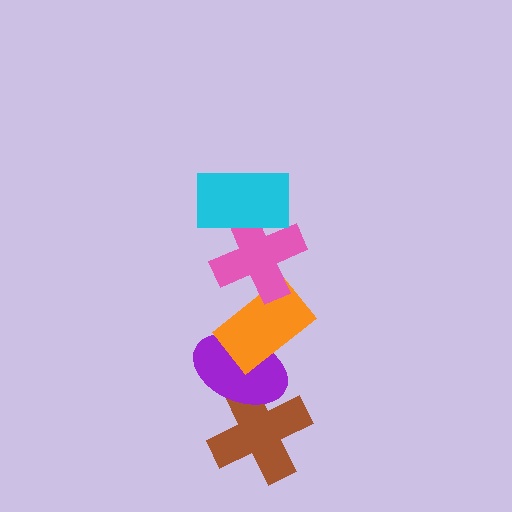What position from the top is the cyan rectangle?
The cyan rectangle is 1st from the top.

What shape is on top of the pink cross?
The cyan rectangle is on top of the pink cross.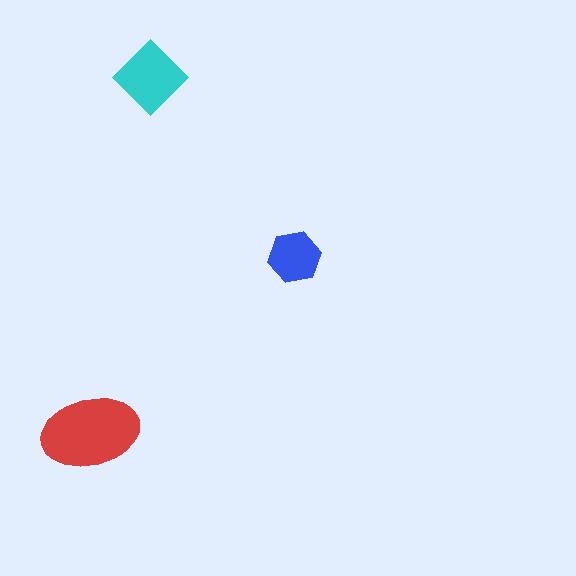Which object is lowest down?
The red ellipse is bottommost.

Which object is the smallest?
The blue hexagon.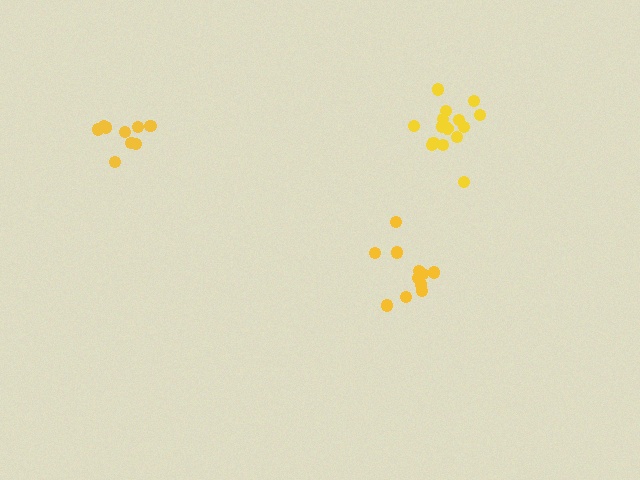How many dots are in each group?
Group 1: 15 dots, Group 2: 11 dots, Group 3: 9 dots (35 total).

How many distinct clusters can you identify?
There are 3 distinct clusters.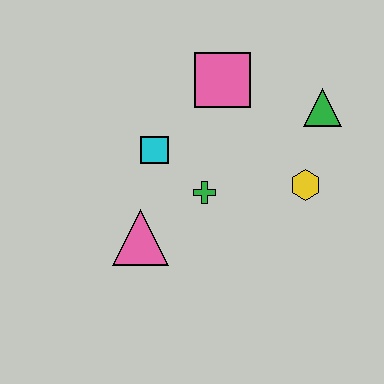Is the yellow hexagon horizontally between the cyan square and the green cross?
No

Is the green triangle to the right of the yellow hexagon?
Yes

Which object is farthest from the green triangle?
The pink triangle is farthest from the green triangle.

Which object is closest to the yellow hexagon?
The green triangle is closest to the yellow hexagon.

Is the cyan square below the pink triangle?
No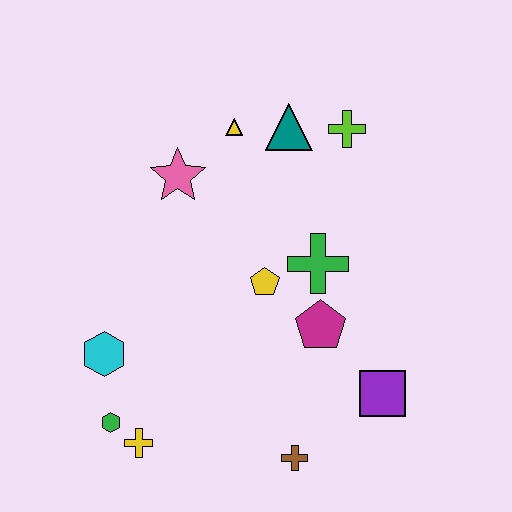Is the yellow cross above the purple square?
No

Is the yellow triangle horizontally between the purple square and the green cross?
No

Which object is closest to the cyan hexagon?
The green hexagon is closest to the cyan hexagon.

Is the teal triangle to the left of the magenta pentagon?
Yes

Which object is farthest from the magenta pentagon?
The green hexagon is farthest from the magenta pentagon.